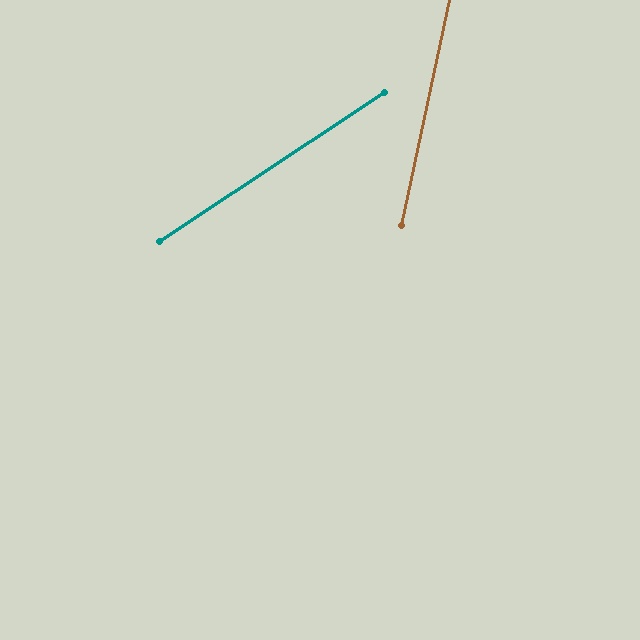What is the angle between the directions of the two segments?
Approximately 44 degrees.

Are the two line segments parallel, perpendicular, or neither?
Neither parallel nor perpendicular — they differ by about 44°.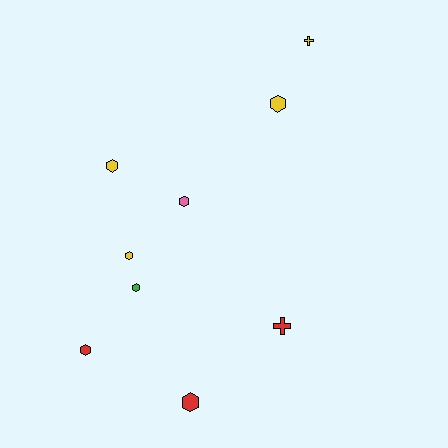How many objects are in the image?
There are 9 objects.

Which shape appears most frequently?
Hexagon, with 7 objects.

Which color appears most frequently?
Yellow, with 4 objects.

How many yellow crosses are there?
There is 1 yellow cross.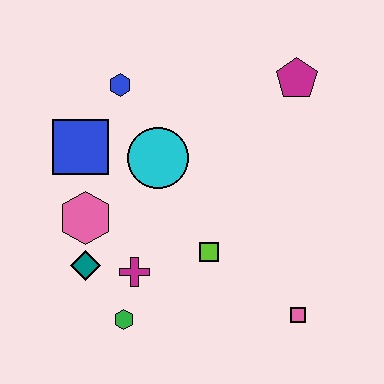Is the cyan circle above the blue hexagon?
No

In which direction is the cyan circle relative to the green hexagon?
The cyan circle is above the green hexagon.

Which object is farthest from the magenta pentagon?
The green hexagon is farthest from the magenta pentagon.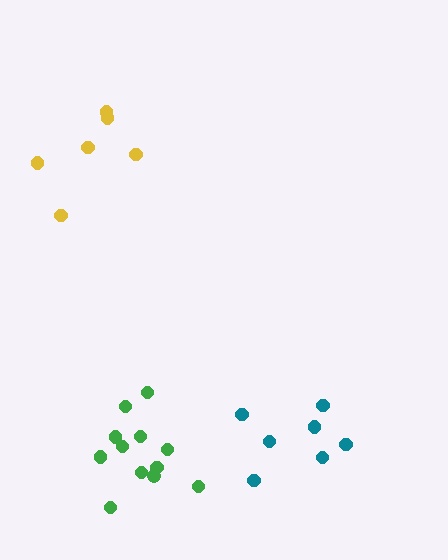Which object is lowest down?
The green cluster is bottommost.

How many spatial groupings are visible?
There are 3 spatial groupings.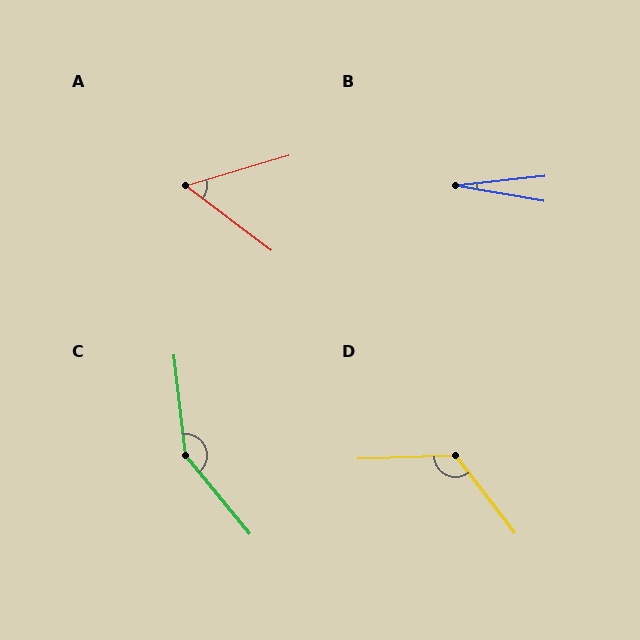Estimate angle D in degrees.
Approximately 125 degrees.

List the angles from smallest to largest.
B (16°), A (53°), D (125°), C (147°).